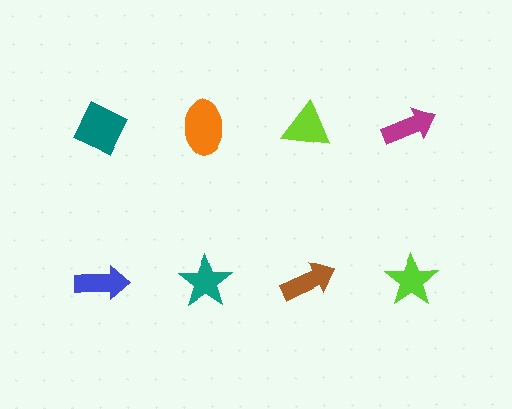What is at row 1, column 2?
An orange ellipse.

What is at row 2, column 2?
A teal star.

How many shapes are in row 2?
4 shapes.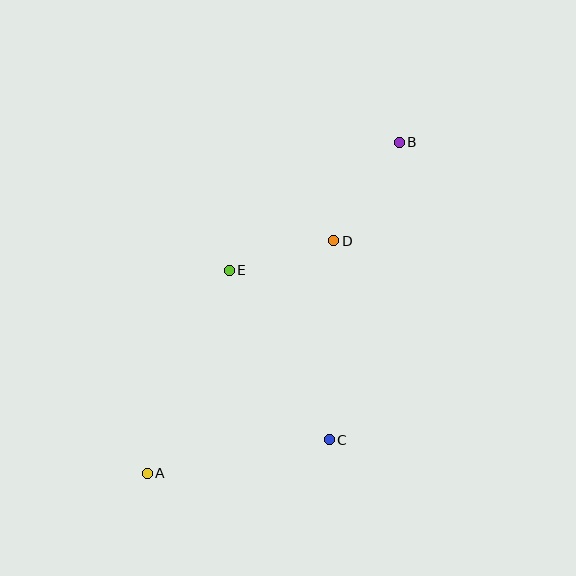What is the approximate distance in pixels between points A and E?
The distance between A and E is approximately 219 pixels.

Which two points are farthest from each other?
Points A and B are farthest from each other.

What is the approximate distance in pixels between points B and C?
The distance between B and C is approximately 306 pixels.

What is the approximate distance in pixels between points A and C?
The distance between A and C is approximately 185 pixels.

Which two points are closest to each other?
Points D and E are closest to each other.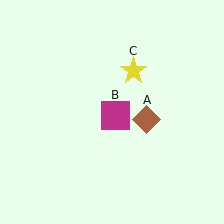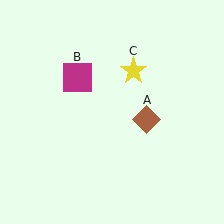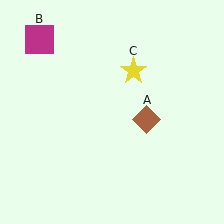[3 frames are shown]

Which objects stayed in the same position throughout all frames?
Brown diamond (object A) and yellow star (object C) remained stationary.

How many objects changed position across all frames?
1 object changed position: magenta square (object B).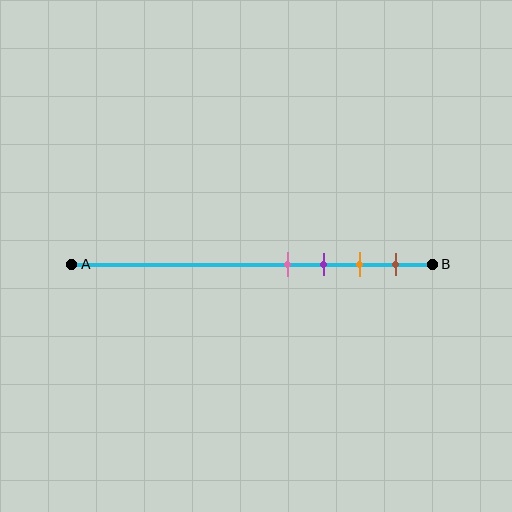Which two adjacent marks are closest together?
The pink and purple marks are the closest adjacent pair.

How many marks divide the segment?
There are 4 marks dividing the segment.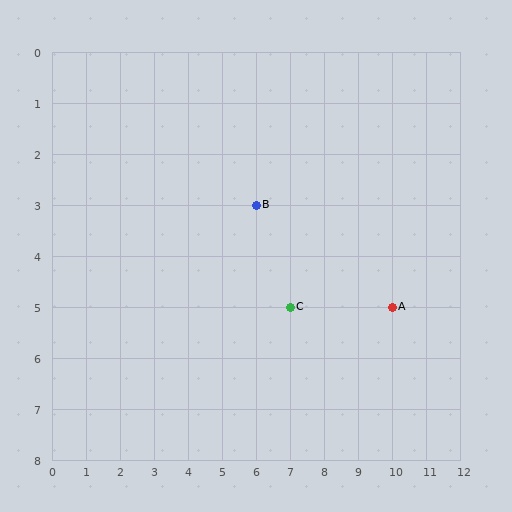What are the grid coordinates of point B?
Point B is at grid coordinates (6, 3).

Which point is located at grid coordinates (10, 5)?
Point A is at (10, 5).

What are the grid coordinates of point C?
Point C is at grid coordinates (7, 5).